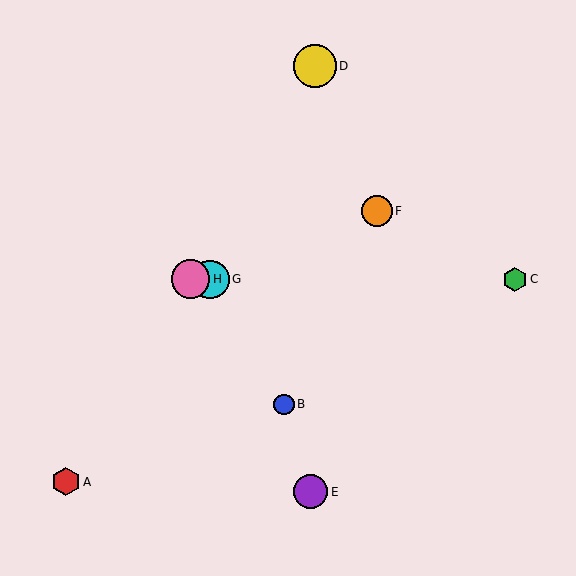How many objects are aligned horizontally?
3 objects (C, G, H) are aligned horizontally.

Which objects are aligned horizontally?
Objects C, G, H are aligned horizontally.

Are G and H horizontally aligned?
Yes, both are at y≈279.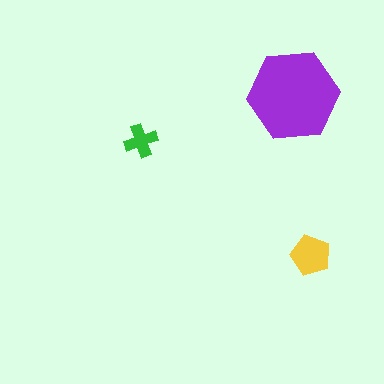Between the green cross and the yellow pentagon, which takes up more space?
The yellow pentagon.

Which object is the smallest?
The green cross.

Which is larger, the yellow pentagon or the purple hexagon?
The purple hexagon.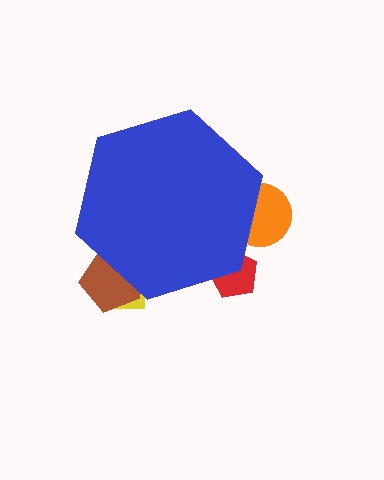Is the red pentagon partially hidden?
Yes, the red pentagon is partially hidden behind the blue hexagon.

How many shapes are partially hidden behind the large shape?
4 shapes are partially hidden.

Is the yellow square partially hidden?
Yes, the yellow square is partially hidden behind the blue hexagon.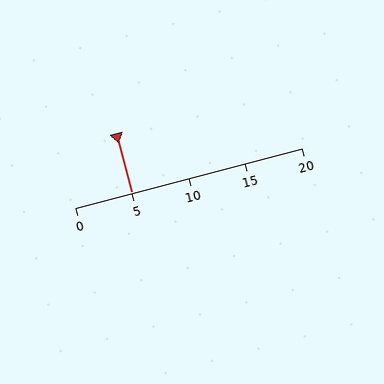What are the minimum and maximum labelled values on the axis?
The axis runs from 0 to 20.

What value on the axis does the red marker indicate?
The marker indicates approximately 5.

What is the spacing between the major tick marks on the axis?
The major ticks are spaced 5 apart.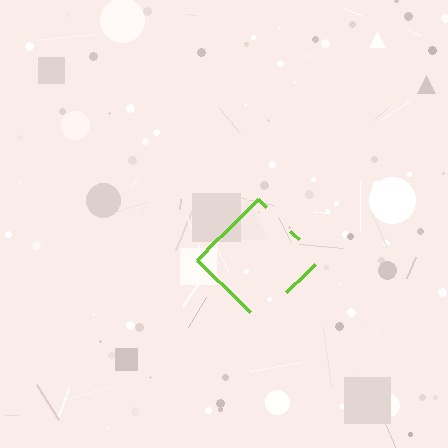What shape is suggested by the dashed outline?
The dashed outline suggests a diamond.